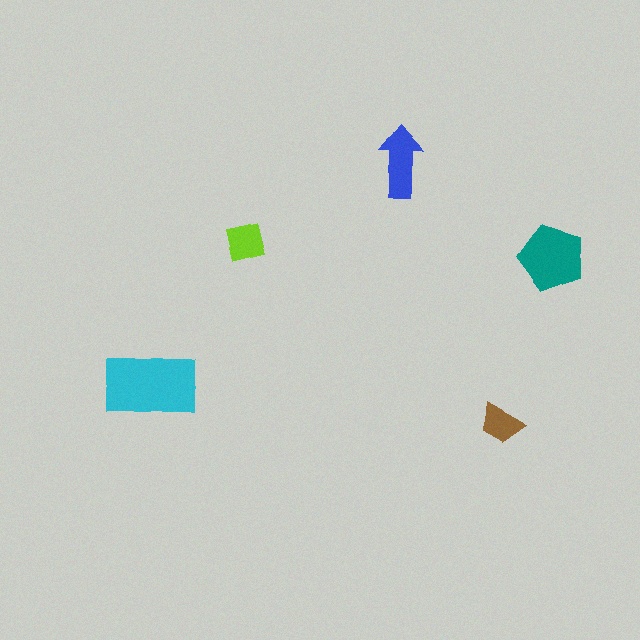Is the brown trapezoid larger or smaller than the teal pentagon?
Smaller.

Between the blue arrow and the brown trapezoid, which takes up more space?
The blue arrow.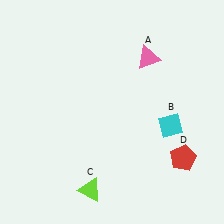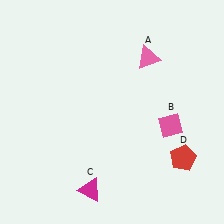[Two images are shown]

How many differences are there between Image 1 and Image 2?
There are 2 differences between the two images.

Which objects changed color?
B changed from cyan to pink. C changed from lime to magenta.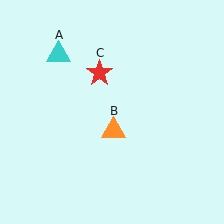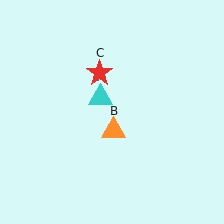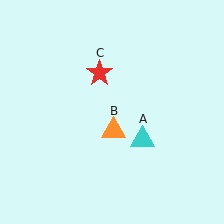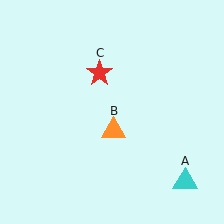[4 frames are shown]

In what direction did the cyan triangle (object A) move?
The cyan triangle (object A) moved down and to the right.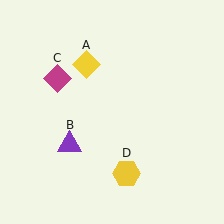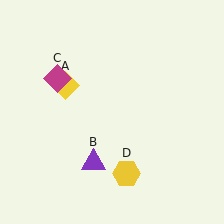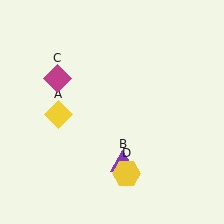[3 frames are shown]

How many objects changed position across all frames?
2 objects changed position: yellow diamond (object A), purple triangle (object B).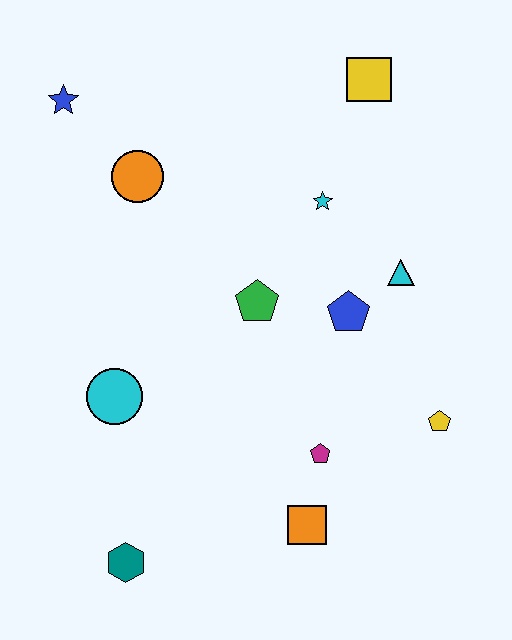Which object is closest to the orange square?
The magenta pentagon is closest to the orange square.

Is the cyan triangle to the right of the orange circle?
Yes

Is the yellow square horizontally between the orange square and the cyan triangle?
Yes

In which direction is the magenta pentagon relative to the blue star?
The magenta pentagon is below the blue star.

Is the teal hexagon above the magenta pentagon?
No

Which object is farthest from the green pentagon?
The teal hexagon is farthest from the green pentagon.